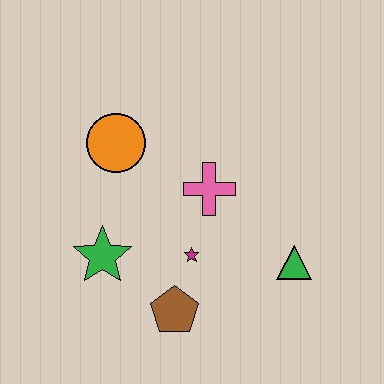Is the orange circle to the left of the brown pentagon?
Yes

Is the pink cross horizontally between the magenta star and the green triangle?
Yes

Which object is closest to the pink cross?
The magenta star is closest to the pink cross.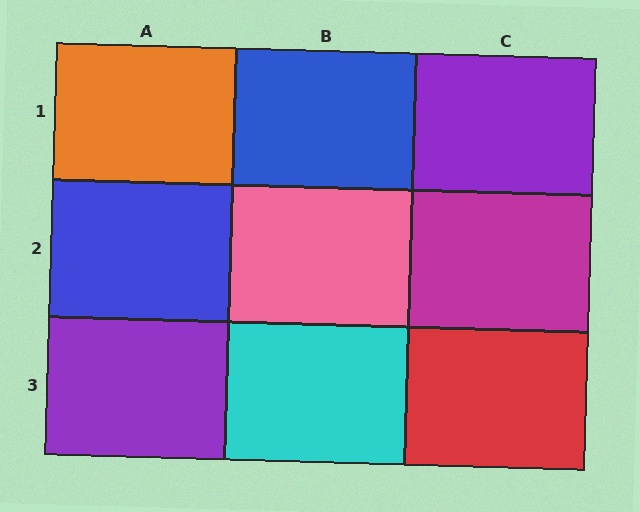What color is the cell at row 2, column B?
Pink.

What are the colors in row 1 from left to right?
Orange, blue, purple.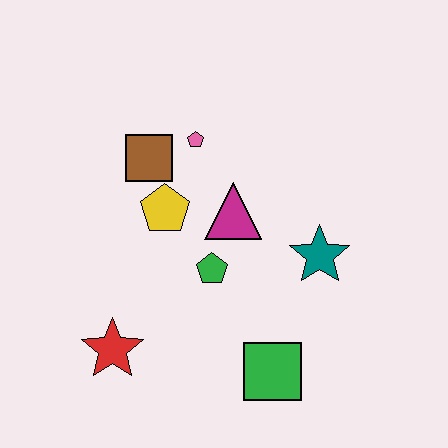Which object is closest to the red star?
The green pentagon is closest to the red star.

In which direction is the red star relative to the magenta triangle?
The red star is below the magenta triangle.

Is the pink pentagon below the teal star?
No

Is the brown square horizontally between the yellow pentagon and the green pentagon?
No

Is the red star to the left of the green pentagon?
Yes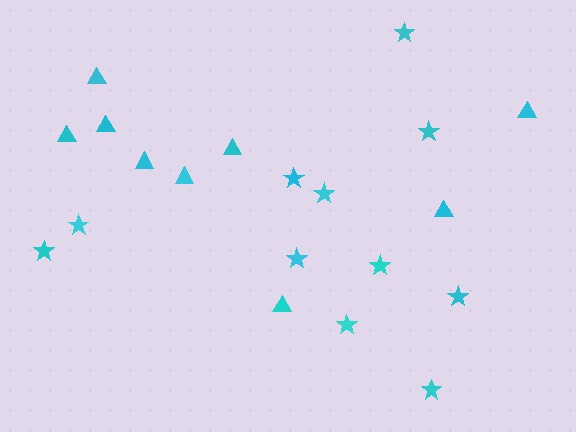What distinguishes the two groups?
There are 2 groups: one group of triangles (9) and one group of stars (11).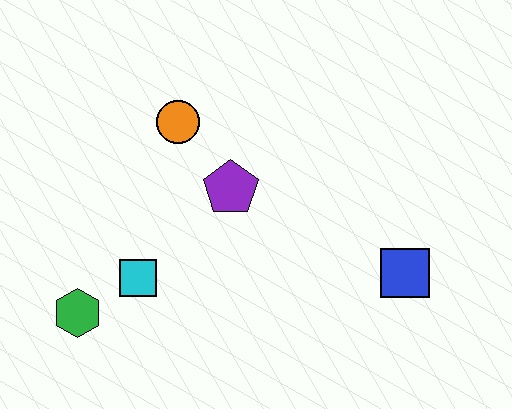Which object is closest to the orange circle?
The purple pentagon is closest to the orange circle.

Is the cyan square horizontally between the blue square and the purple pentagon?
No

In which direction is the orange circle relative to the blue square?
The orange circle is to the left of the blue square.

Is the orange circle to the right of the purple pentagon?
No